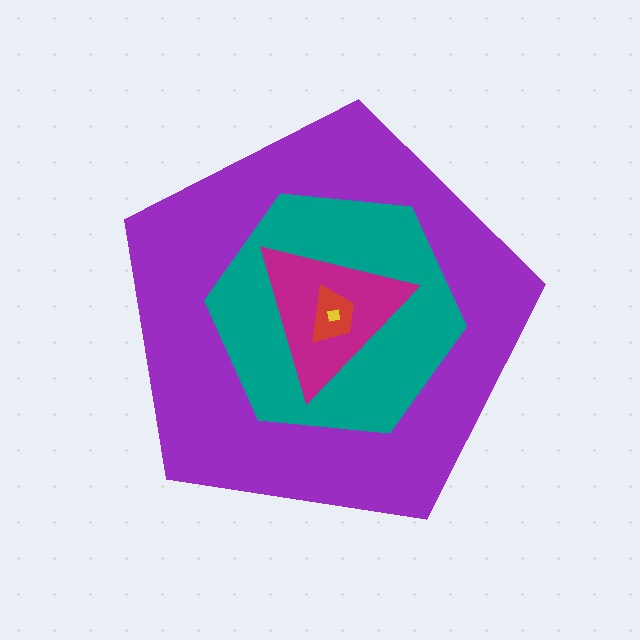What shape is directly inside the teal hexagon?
The magenta triangle.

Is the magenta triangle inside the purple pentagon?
Yes.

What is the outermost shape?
The purple pentagon.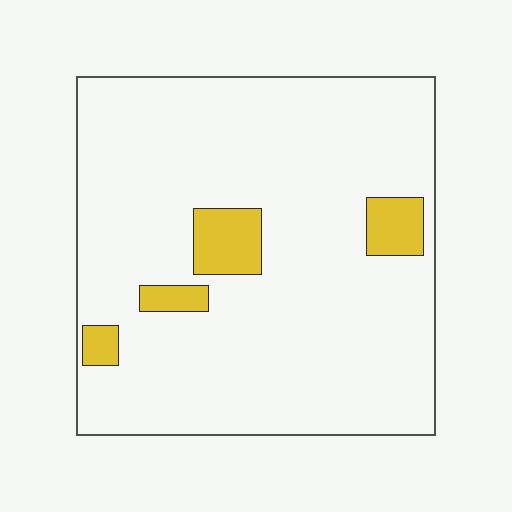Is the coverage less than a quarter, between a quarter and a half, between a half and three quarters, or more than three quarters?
Less than a quarter.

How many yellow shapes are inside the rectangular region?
4.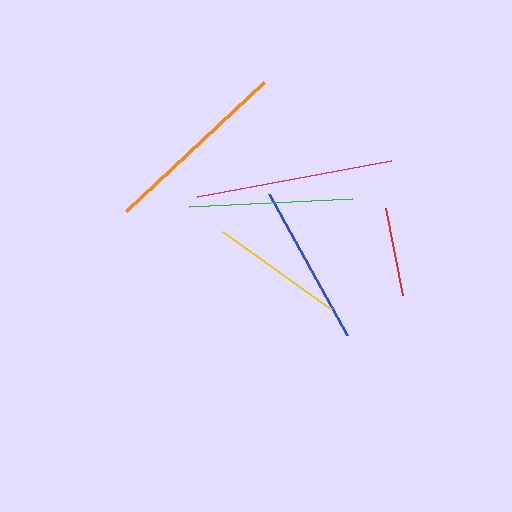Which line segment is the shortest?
The red line is the shortest at approximately 89 pixels.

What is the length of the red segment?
The red segment is approximately 89 pixels long.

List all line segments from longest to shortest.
From longest to shortest: magenta, orange, green, blue, yellow, red.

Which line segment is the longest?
The magenta line is the longest at approximately 197 pixels.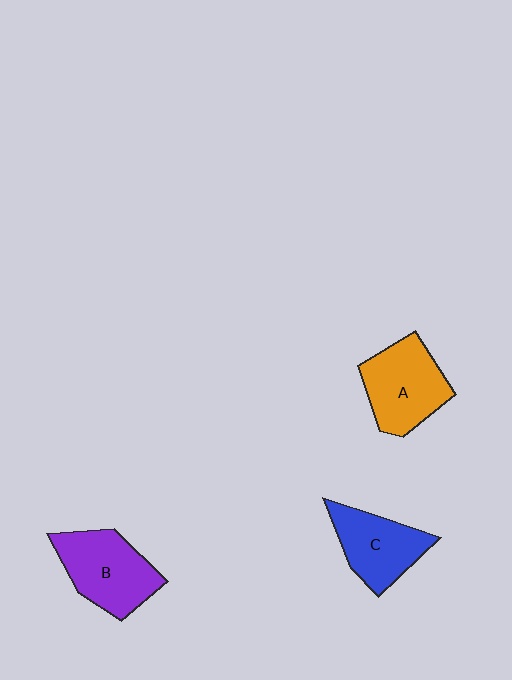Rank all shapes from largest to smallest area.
From largest to smallest: B (purple), A (orange), C (blue).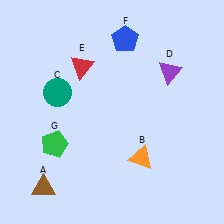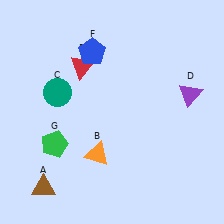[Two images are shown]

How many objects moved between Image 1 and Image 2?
3 objects moved between the two images.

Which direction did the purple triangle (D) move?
The purple triangle (D) moved down.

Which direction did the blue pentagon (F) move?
The blue pentagon (F) moved left.